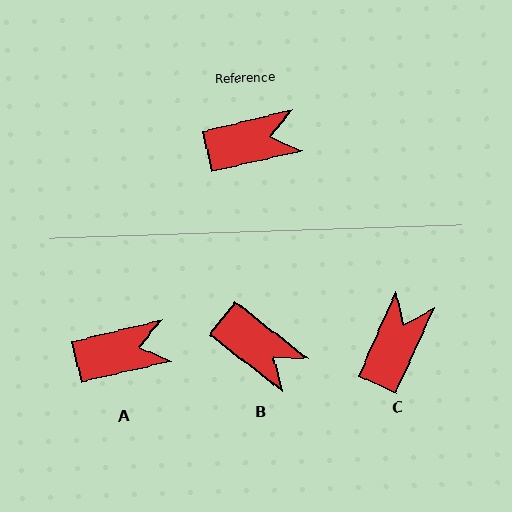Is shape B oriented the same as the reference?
No, it is off by about 51 degrees.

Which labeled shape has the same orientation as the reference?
A.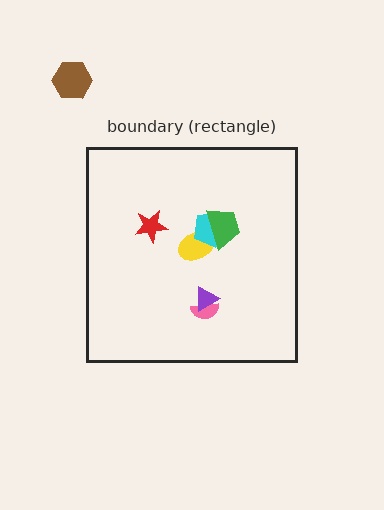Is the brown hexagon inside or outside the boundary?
Outside.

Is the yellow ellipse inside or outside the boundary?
Inside.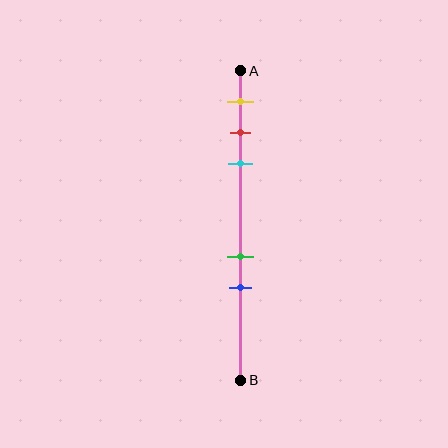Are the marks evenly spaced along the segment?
No, the marks are not evenly spaced.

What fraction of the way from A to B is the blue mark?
The blue mark is approximately 70% (0.7) of the way from A to B.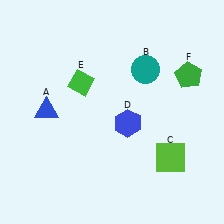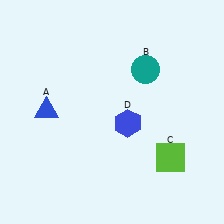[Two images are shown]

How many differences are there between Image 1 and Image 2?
There are 2 differences between the two images.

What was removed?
The green pentagon (F), the green diamond (E) were removed in Image 2.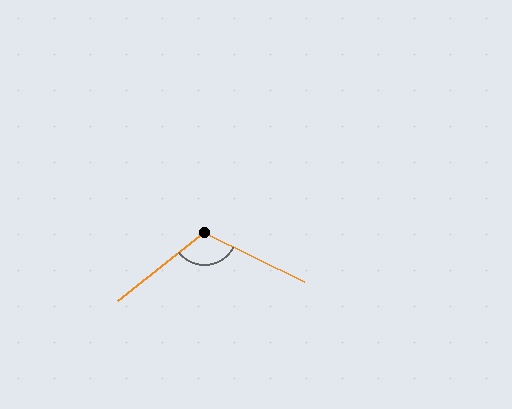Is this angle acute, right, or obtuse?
It is obtuse.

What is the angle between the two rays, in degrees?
Approximately 115 degrees.